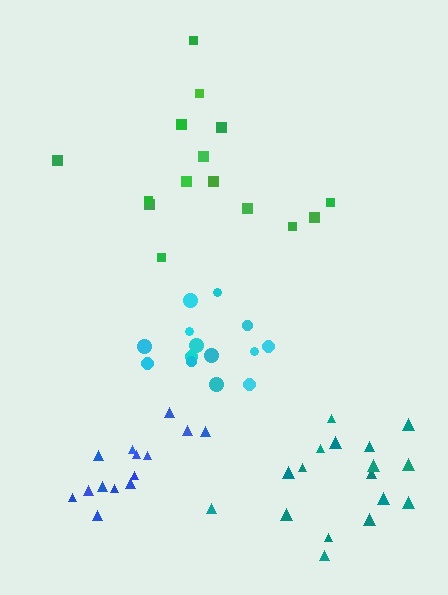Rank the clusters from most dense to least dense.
cyan, blue, teal, green.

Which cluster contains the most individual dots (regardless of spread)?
Teal (17).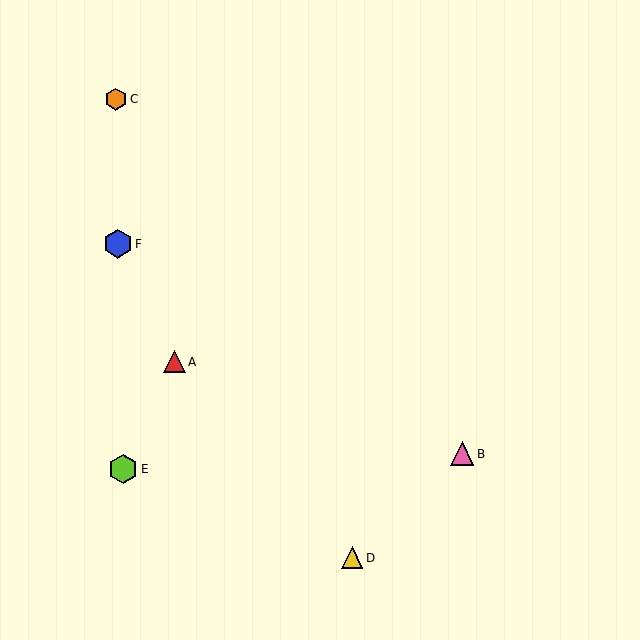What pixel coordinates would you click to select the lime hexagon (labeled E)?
Click at (123, 469) to select the lime hexagon E.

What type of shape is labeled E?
Shape E is a lime hexagon.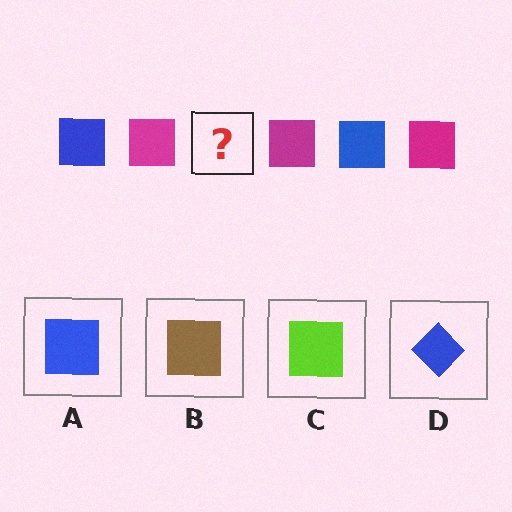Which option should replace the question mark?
Option A.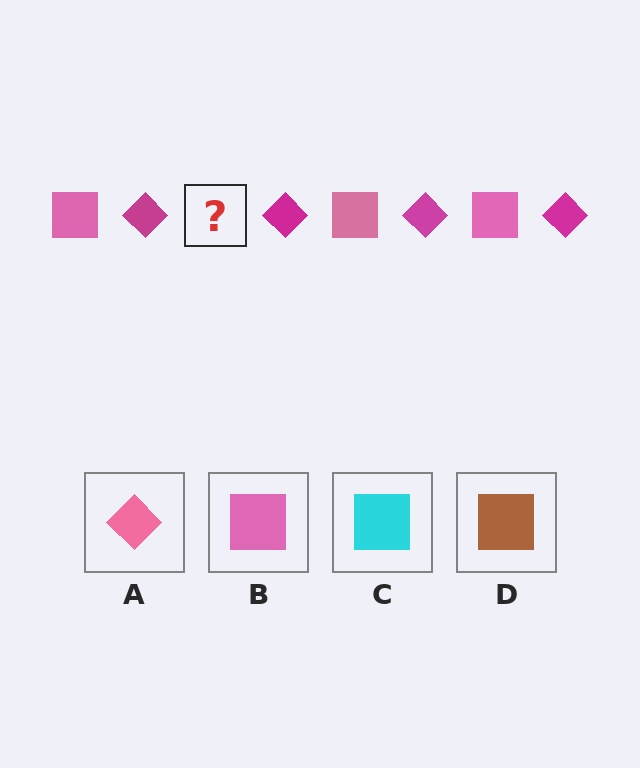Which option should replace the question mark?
Option B.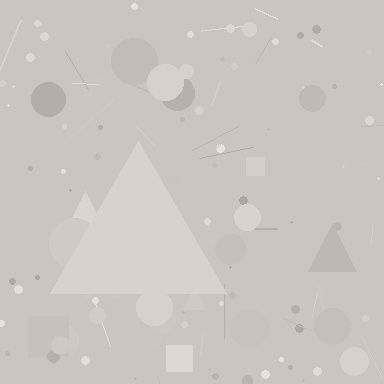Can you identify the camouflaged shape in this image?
The camouflaged shape is a triangle.